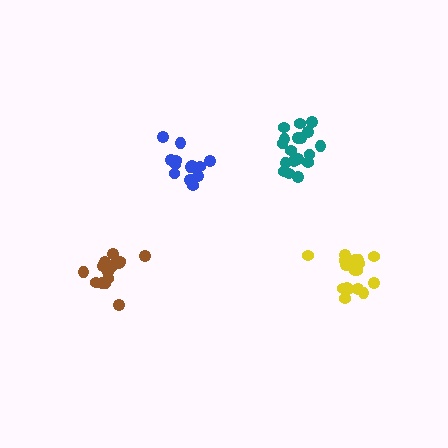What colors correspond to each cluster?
The clusters are colored: yellow, blue, teal, brown.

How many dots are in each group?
Group 1: 19 dots, Group 2: 13 dots, Group 3: 18 dots, Group 4: 15 dots (65 total).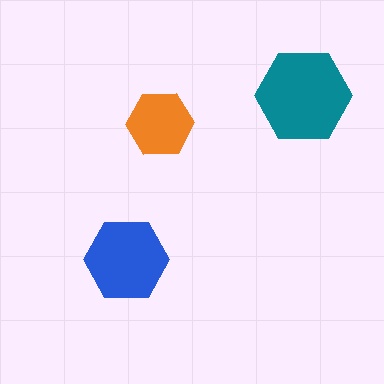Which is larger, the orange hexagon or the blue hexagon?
The blue one.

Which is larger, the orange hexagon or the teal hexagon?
The teal one.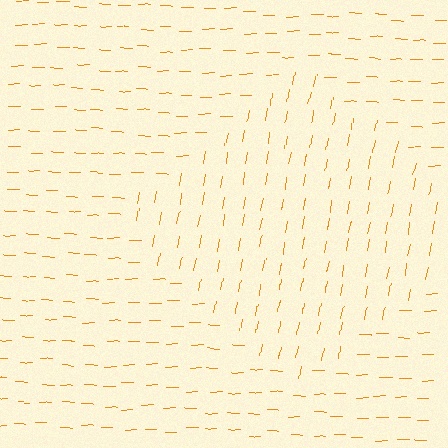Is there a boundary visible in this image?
Yes, there is a texture boundary formed by a change in line orientation.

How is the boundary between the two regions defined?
The boundary is defined purely by a change in line orientation (approximately 79 degrees difference). All lines are the same color and thickness.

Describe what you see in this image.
The image is filled with small orange line segments. A diamond region in the image has lines oriented differently from the surrounding lines, creating a visible texture boundary.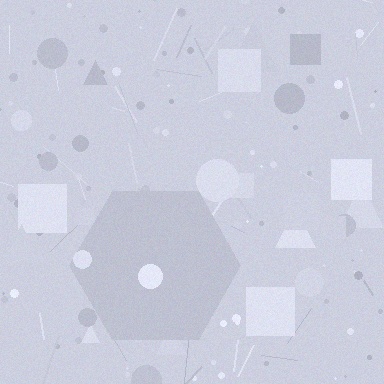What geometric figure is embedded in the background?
A hexagon is embedded in the background.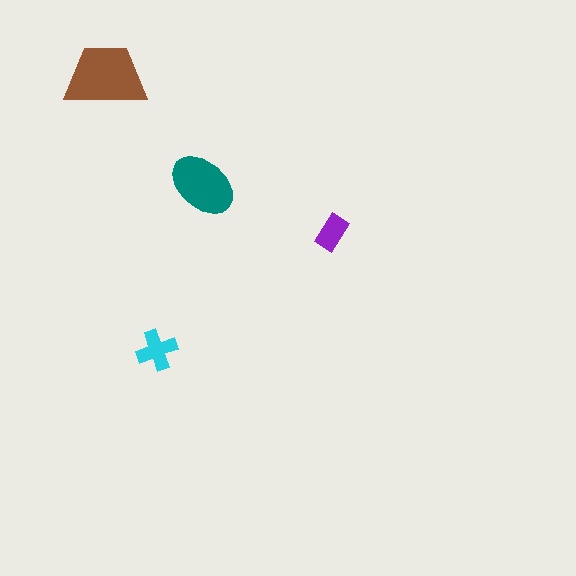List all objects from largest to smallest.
The brown trapezoid, the teal ellipse, the cyan cross, the purple rectangle.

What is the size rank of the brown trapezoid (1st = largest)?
1st.